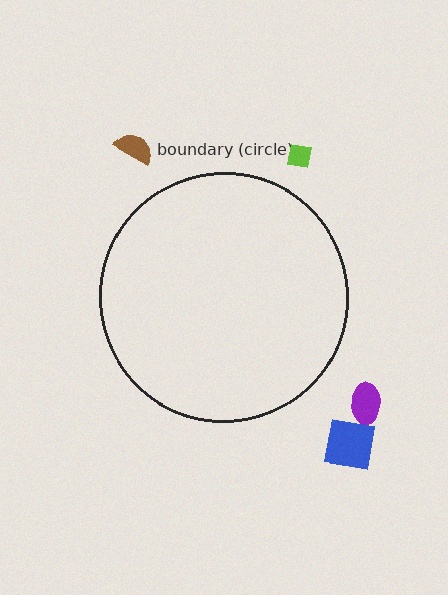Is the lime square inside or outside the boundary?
Outside.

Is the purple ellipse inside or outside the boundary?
Outside.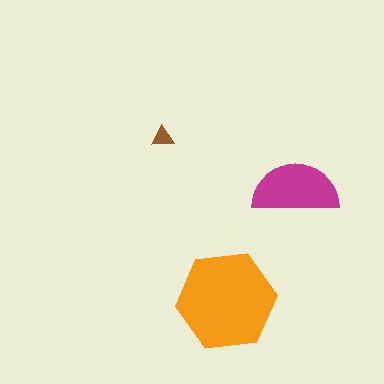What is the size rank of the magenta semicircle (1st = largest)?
2nd.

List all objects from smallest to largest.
The brown triangle, the magenta semicircle, the orange hexagon.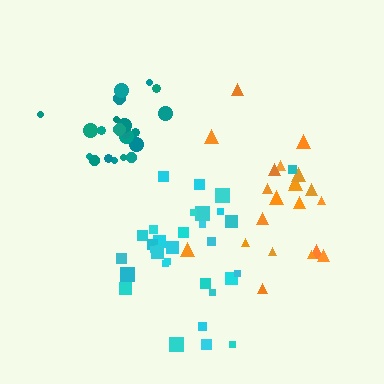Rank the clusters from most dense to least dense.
teal, cyan, orange.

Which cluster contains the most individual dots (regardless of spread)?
Cyan (32).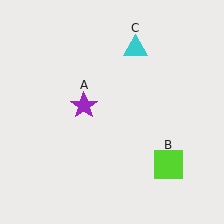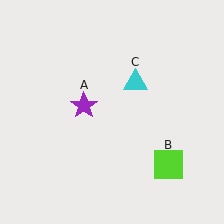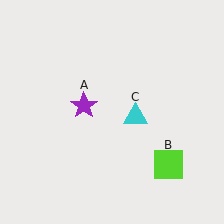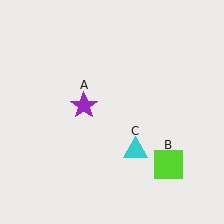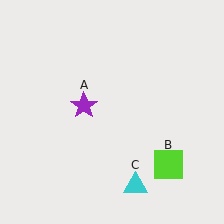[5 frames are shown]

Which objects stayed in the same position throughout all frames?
Purple star (object A) and lime square (object B) remained stationary.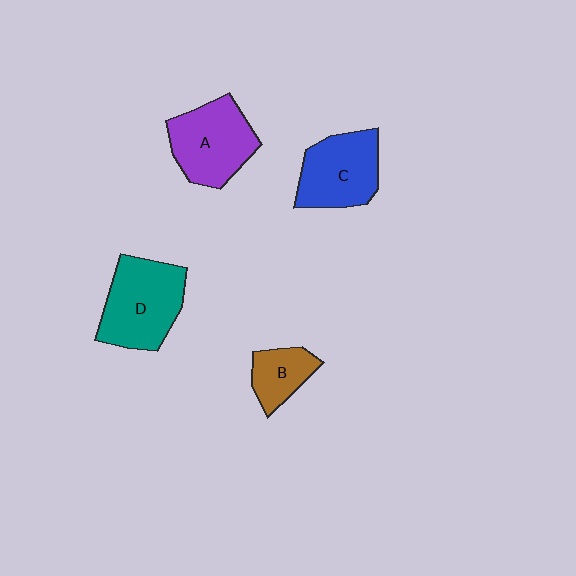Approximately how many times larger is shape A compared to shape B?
Approximately 1.9 times.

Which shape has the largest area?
Shape D (teal).